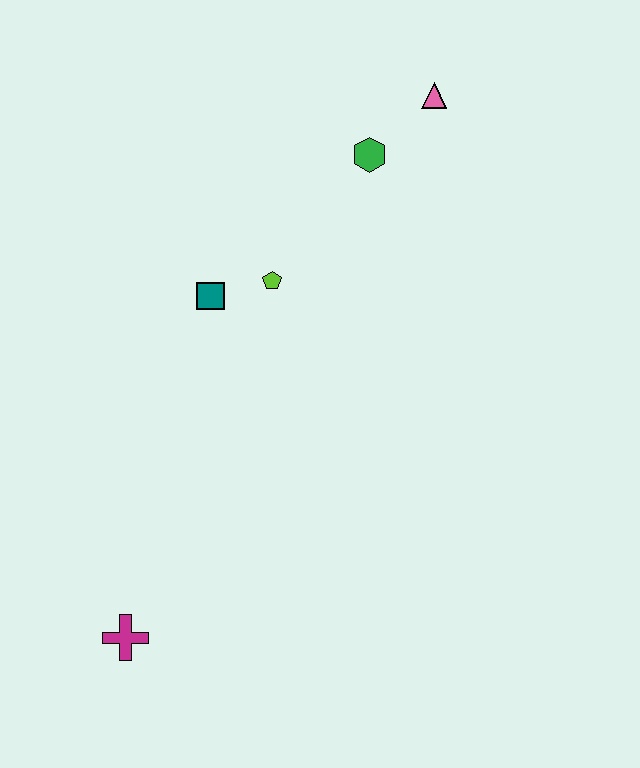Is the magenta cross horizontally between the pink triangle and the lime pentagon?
No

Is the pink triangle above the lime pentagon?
Yes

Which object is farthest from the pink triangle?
The magenta cross is farthest from the pink triangle.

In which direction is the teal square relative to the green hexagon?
The teal square is to the left of the green hexagon.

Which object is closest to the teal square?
The lime pentagon is closest to the teal square.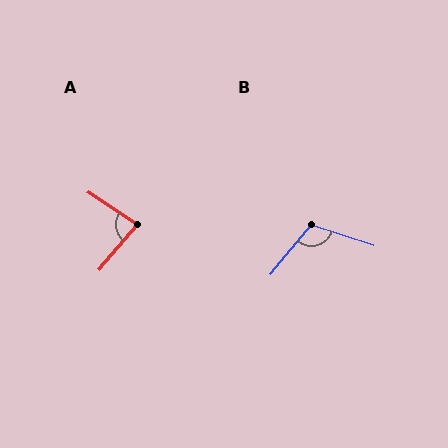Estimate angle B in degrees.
Approximately 112 degrees.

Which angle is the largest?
B, at approximately 112 degrees.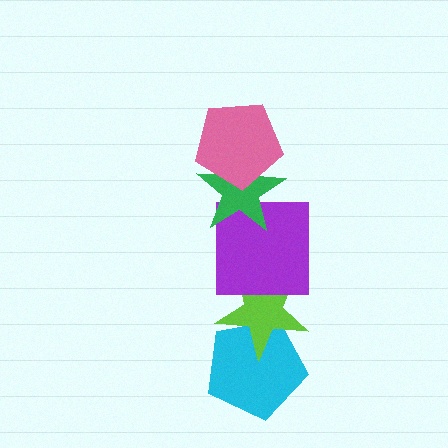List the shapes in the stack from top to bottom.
From top to bottom: the pink pentagon, the green star, the purple square, the lime star, the cyan pentagon.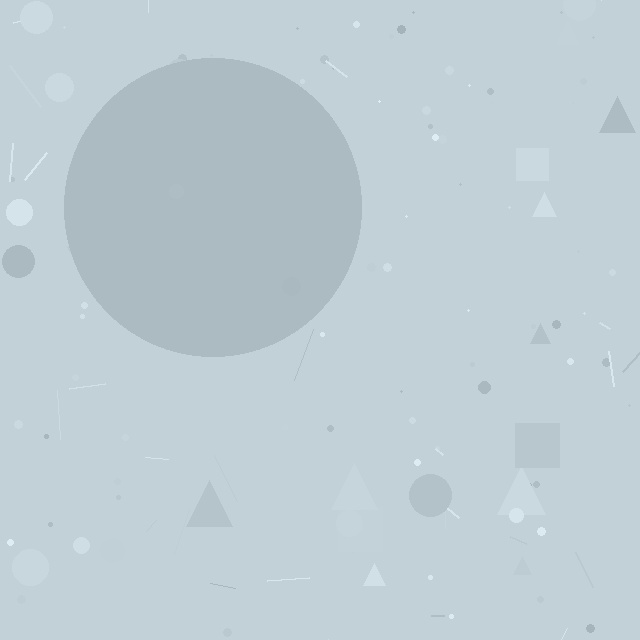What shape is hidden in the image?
A circle is hidden in the image.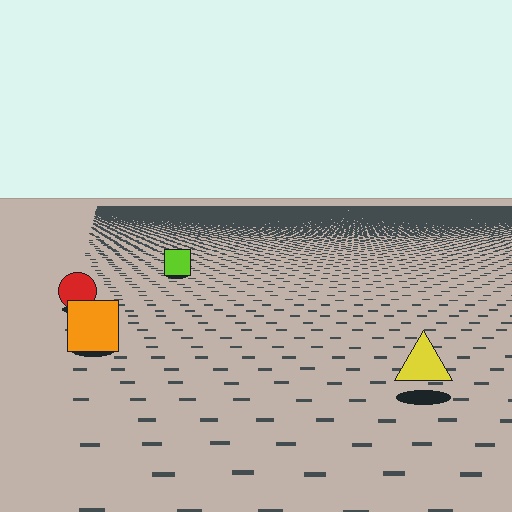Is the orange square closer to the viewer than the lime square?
Yes. The orange square is closer — you can tell from the texture gradient: the ground texture is coarser near it.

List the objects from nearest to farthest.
From nearest to farthest: the yellow triangle, the orange square, the red circle, the lime square.